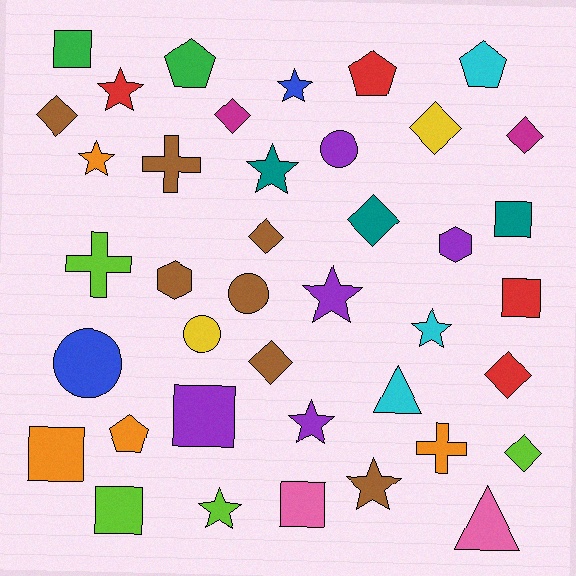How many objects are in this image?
There are 40 objects.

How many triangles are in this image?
There are 2 triangles.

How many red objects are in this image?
There are 4 red objects.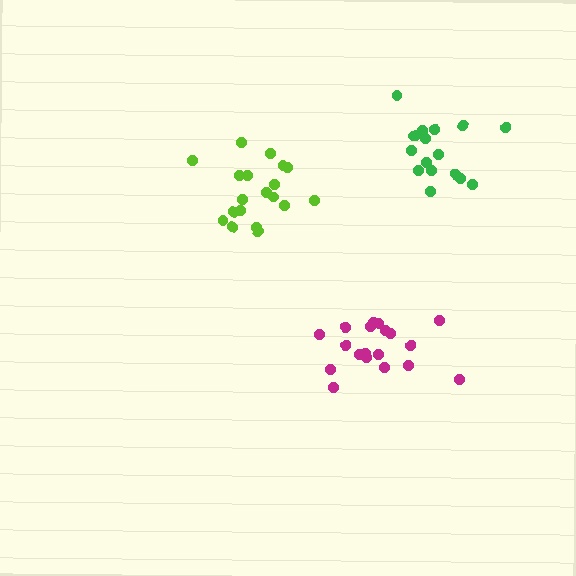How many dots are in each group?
Group 1: 19 dots, Group 2: 19 dots, Group 3: 17 dots (55 total).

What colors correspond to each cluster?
The clusters are colored: magenta, lime, green.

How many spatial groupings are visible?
There are 3 spatial groupings.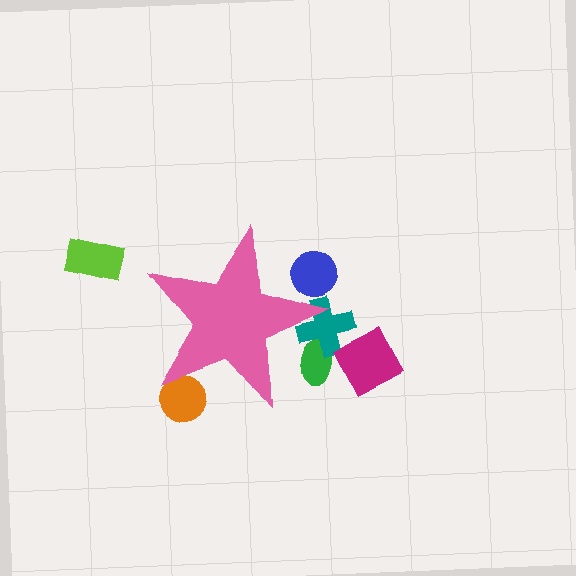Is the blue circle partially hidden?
Yes, the blue circle is partially hidden behind the pink star.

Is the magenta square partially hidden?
No, the magenta square is fully visible.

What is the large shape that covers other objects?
A pink star.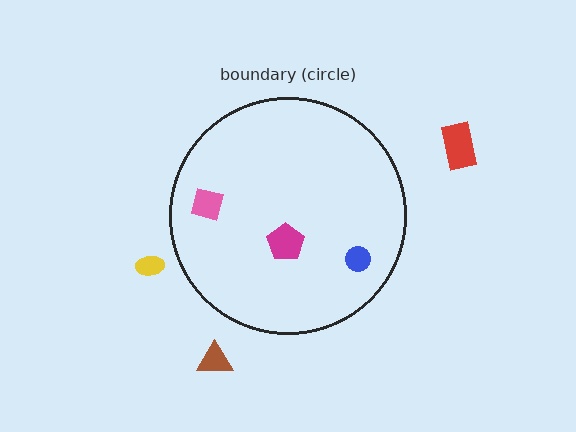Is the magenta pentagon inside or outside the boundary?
Inside.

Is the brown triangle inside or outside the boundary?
Outside.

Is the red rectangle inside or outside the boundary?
Outside.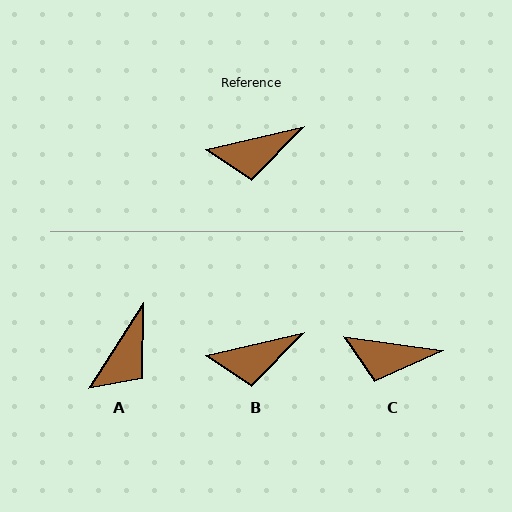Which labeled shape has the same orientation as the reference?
B.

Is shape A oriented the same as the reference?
No, it is off by about 44 degrees.